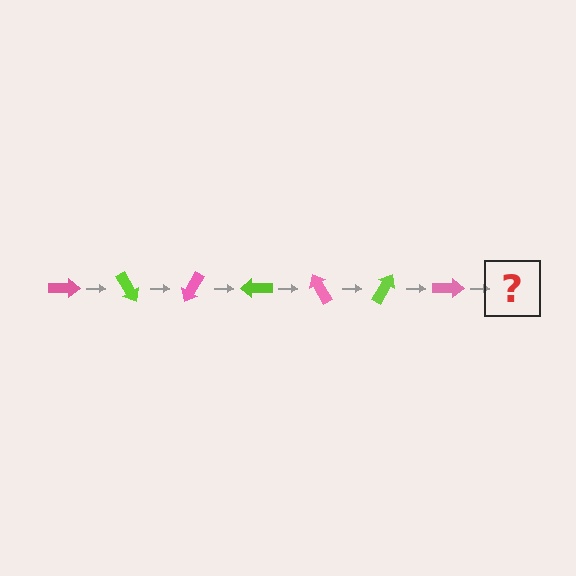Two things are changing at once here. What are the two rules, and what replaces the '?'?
The two rules are that it rotates 60 degrees each step and the color cycles through pink and lime. The '?' should be a lime arrow, rotated 420 degrees from the start.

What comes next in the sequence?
The next element should be a lime arrow, rotated 420 degrees from the start.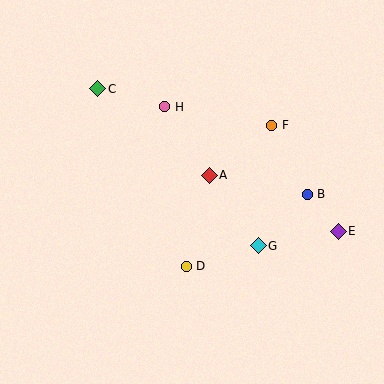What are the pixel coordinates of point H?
Point H is at (165, 107).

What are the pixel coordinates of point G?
Point G is at (258, 246).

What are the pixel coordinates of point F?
Point F is at (272, 125).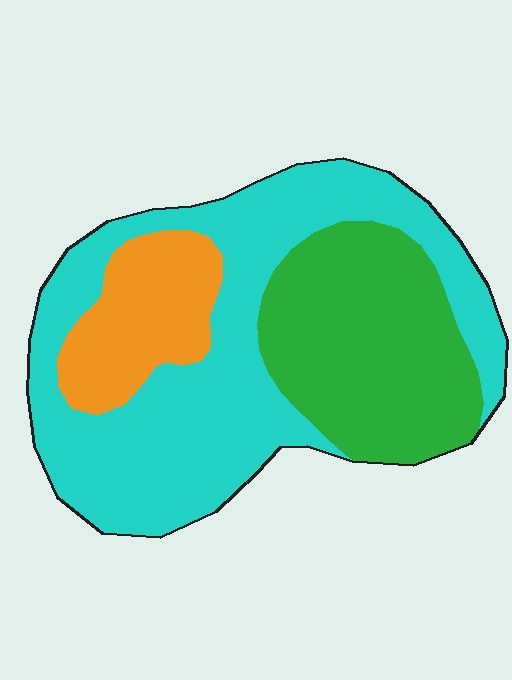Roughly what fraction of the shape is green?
Green takes up about one third (1/3) of the shape.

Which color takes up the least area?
Orange, at roughly 15%.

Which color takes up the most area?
Cyan, at roughly 55%.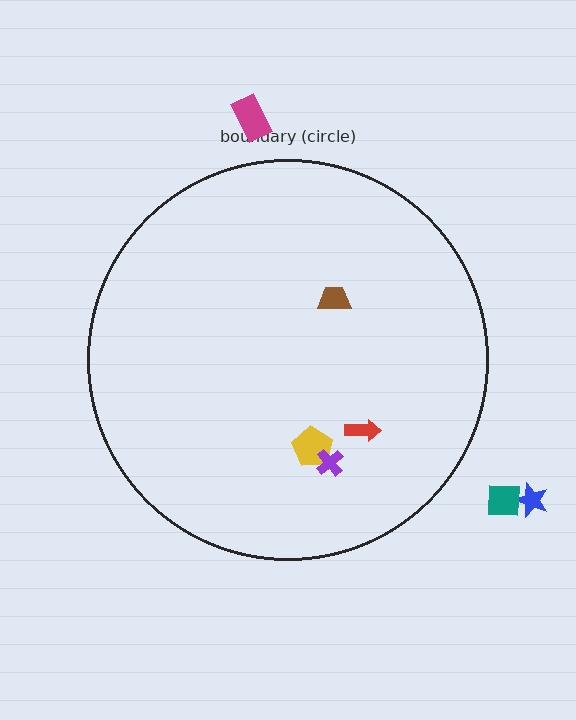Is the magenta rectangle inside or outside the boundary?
Outside.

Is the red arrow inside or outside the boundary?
Inside.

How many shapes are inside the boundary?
4 inside, 3 outside.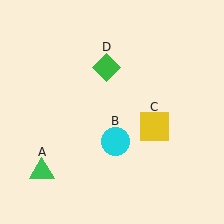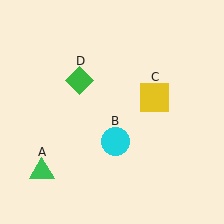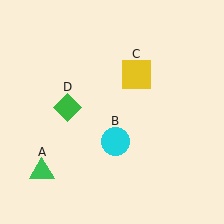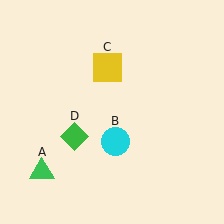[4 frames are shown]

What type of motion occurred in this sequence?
The yellow square (object C), green diamond (object D) rotated counterclockwise around the center of the scene.